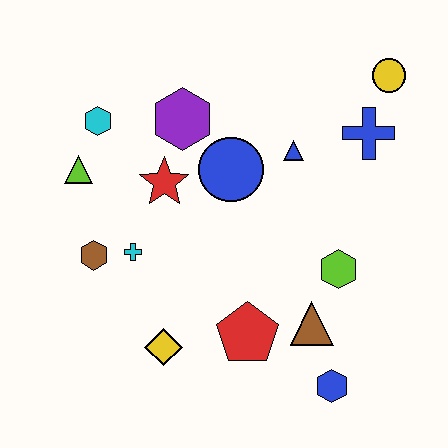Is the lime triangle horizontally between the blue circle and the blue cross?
No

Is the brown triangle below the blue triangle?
Yes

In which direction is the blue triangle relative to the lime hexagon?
The blue triangle is above the lime hexagon.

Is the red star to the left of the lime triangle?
No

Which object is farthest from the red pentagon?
The yellow circle is farthest from the red pentagon.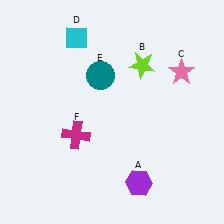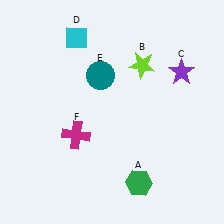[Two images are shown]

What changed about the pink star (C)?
In Image 1, C is pink. In Image 2, it changed to purple.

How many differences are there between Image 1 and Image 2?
There are 2 differences between the two images.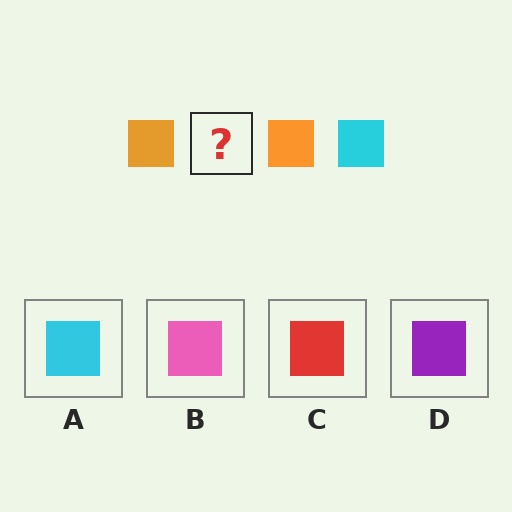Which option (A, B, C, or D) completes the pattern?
A.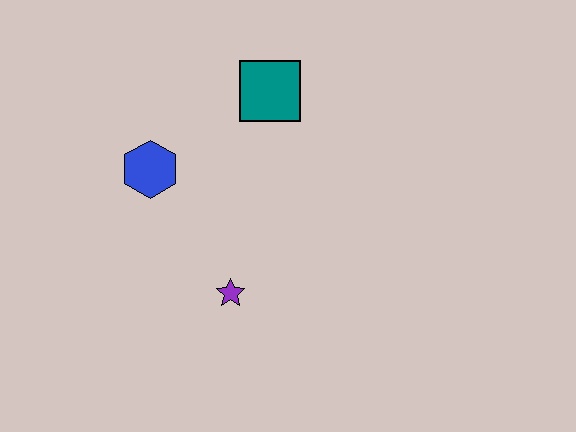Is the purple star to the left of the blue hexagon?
No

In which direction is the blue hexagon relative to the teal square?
The blue hexagon is to the left of the teal square.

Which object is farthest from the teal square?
The purple star is farthest from the teal square.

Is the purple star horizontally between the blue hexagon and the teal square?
Yes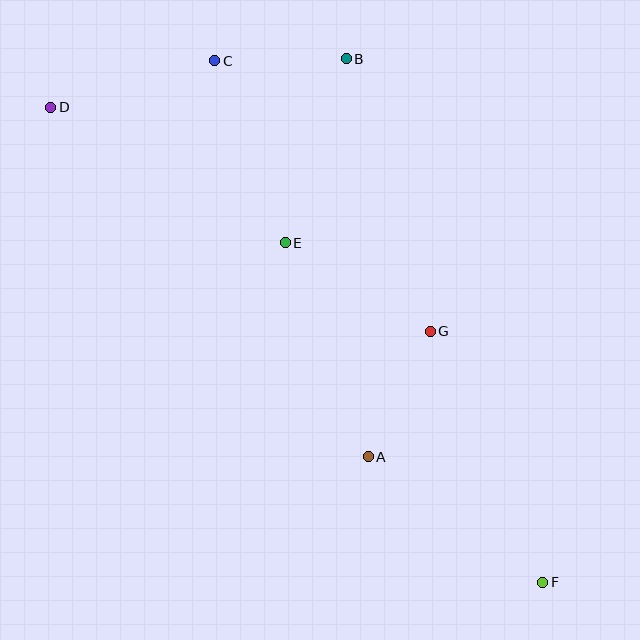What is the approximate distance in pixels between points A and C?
The distance between A and C is approximately 425 pixels.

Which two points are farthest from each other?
Points D and F are farthest from each other.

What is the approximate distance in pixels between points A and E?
The distance between A and E is approximately 230 pixels.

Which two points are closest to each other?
Points B and C are closest to each other.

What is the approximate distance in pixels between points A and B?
The distance between A and B is approximately 399 pixels.